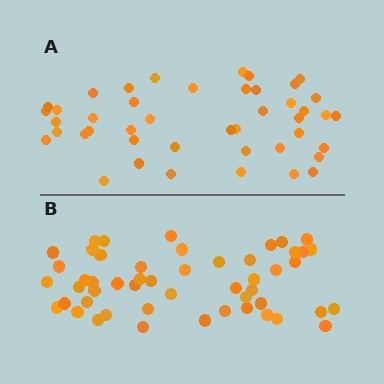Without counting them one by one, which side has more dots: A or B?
Region B (the bottom region) has more dots.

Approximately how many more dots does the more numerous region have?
Region B has roughly 8 or so more dots than region A.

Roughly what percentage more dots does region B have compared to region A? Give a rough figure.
About 15% more.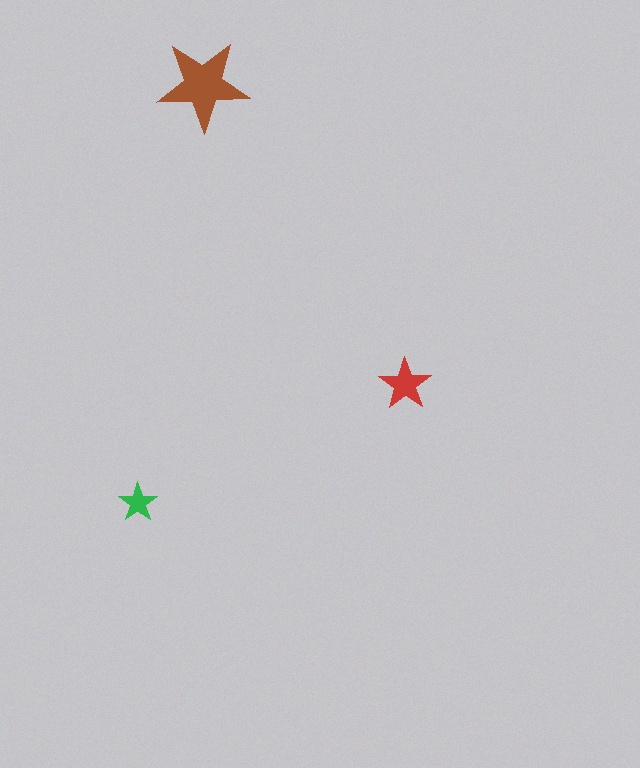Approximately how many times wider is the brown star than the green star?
About 2.5 times wider.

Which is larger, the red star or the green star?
The red one.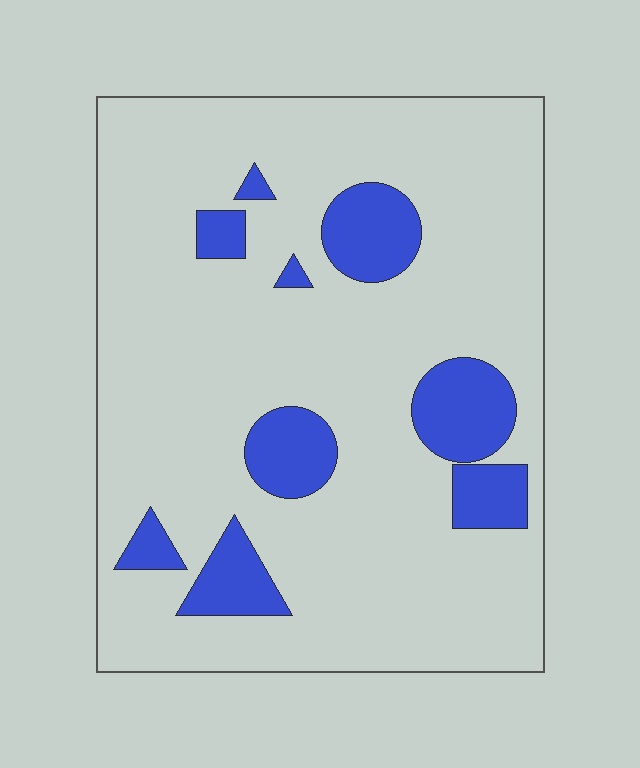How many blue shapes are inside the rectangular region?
9.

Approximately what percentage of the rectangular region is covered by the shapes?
Approximately 15%.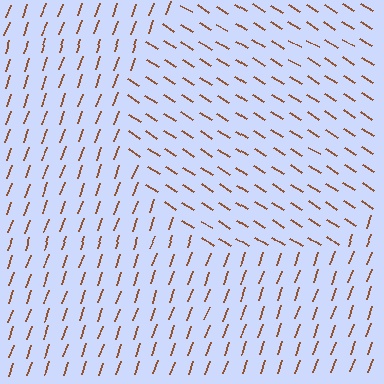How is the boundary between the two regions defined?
The boundary is defined purely by a change in line orientation (approximately 78 degrees difference). All lines are the same color and thickness.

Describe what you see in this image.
The image is filled with small brown line segments. A circle region in the image has lines oriented differently from the surrounding lines, creating a visible texture boundary.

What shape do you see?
I see a circle.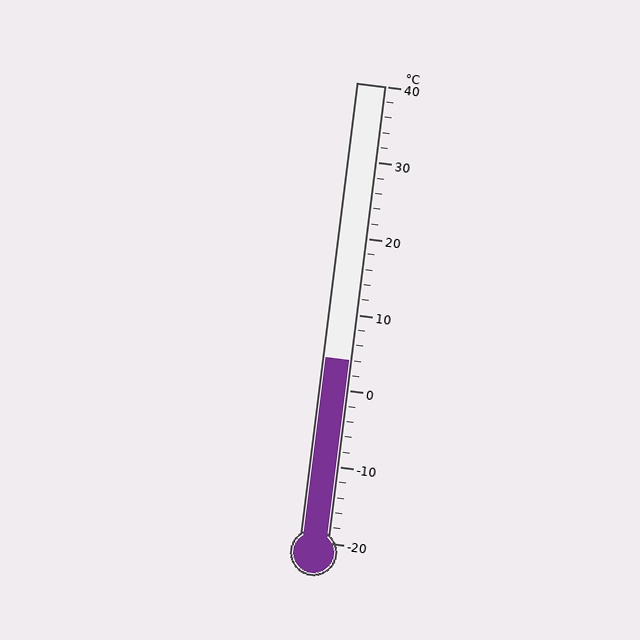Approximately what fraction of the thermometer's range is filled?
The thermometer is filled to approximately 40% of its range.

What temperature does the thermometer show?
The thermometer shows approximately 4°C.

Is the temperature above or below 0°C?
The temperature is above 0°C.